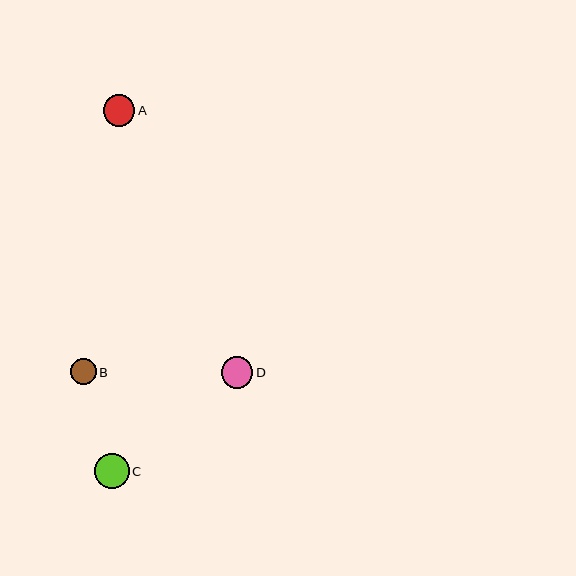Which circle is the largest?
Circle C is the largest with a size of approximately 35 pixels.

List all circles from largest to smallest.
From largest to smallest: C, A, D, B.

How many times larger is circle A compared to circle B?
Circle A is approximately 1.2 times the size of circle B.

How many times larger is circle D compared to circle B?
Circle D is approximately 1.2 times the size of circle B.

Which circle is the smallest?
Circle B is the smallest with a size of approximately 26 pixels.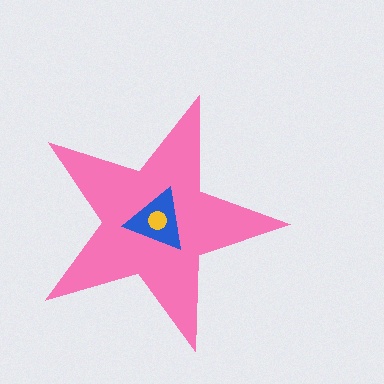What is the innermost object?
The yellow circle.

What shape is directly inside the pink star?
The blue triangle.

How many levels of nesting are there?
3.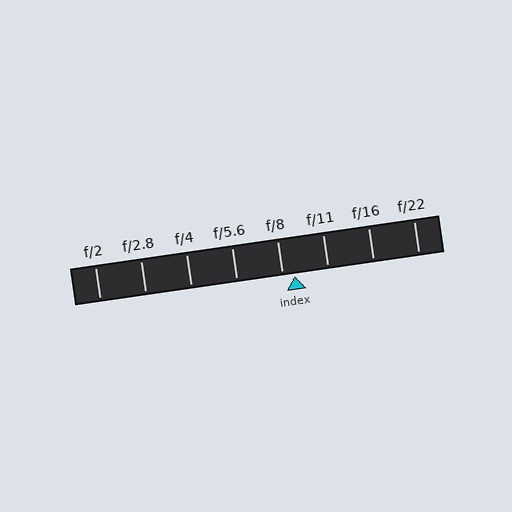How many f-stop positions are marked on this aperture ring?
There are 8 f-stop positions marked.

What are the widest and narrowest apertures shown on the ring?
The widest aperture shown is f/2 and the narrowest is f/22.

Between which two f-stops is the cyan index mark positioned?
The index mark is between f/8 and f/11.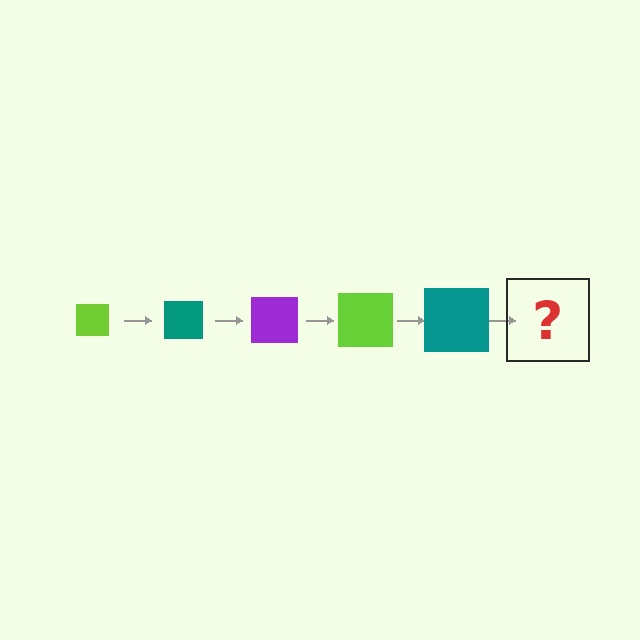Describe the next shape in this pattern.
It should be a purple square, larger than the previous one.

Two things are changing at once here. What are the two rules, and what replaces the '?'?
The two rules are that the square grows larger each step and the color cycles through lime, teal, and purple. The '?' should be a purple square, larger than the previous one.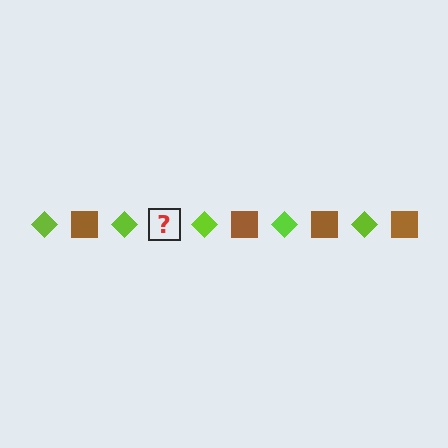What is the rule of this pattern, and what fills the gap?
The rule is that the pattern alternates between lime diamond and brown square. The gap should be filled with a brown square.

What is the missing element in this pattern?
The missing element is a brown square.